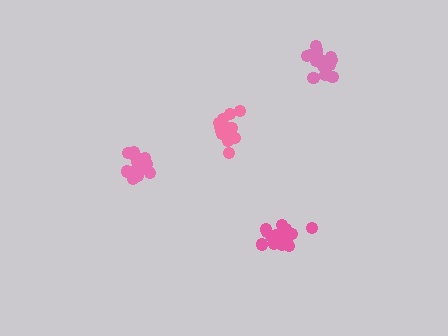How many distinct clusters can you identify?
There are 4 distinct clusters.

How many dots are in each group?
Group 1: 16 dots, Group 2: 19 dots, Group 3: 17 dots, Group 4: 21 dots (73 total).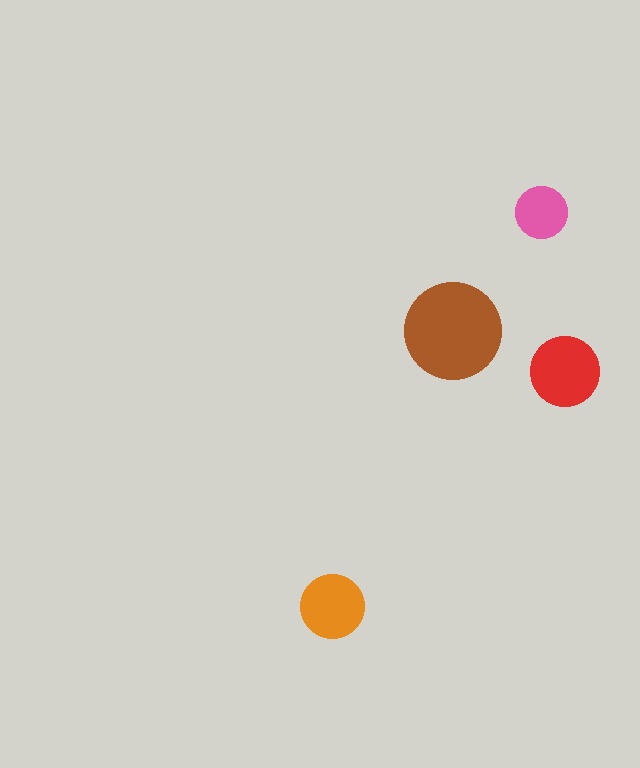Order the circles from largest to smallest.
the brown one, the red one, the orange one, the pink one.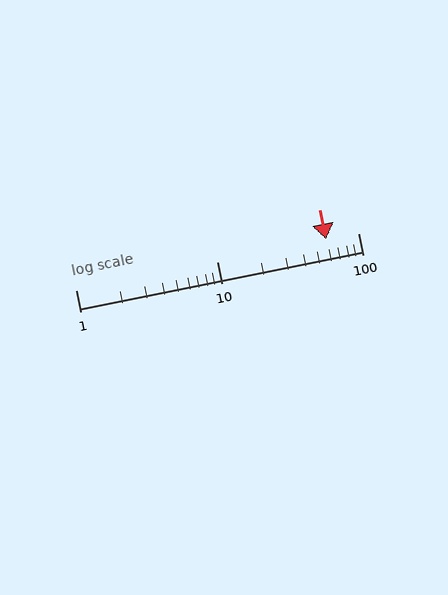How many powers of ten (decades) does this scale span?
The scale spans 2 decades, from 1 to 100.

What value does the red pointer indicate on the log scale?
The pointer indicates approximately 59.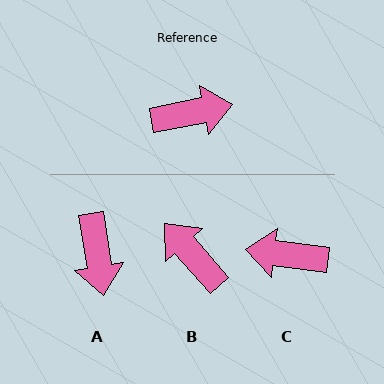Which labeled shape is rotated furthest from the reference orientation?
C, about 162 degrees away.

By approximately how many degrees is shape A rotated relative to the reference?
Approximately 92 degrees clockwise.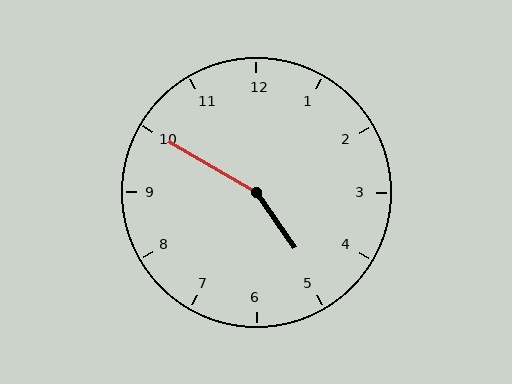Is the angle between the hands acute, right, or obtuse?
It is obtuse.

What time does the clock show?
4:50.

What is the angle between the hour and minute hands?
Approximately 155 degrees.